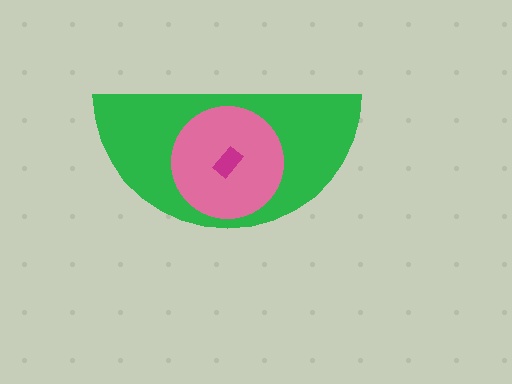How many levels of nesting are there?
3.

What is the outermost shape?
The green semicircle.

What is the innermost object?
The magenta rectangle.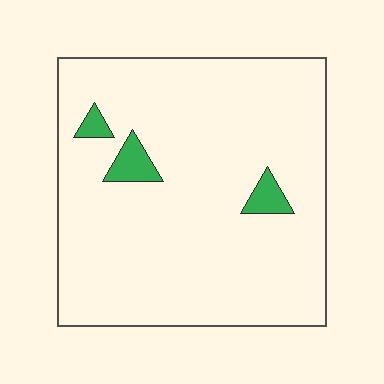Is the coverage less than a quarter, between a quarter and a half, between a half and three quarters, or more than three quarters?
Less than a quarter.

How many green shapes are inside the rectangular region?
3.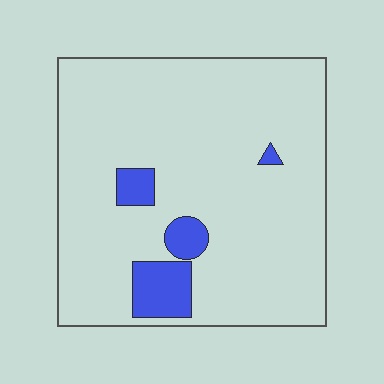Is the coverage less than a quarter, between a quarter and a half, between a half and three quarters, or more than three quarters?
Less than a quarter.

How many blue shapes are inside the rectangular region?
4.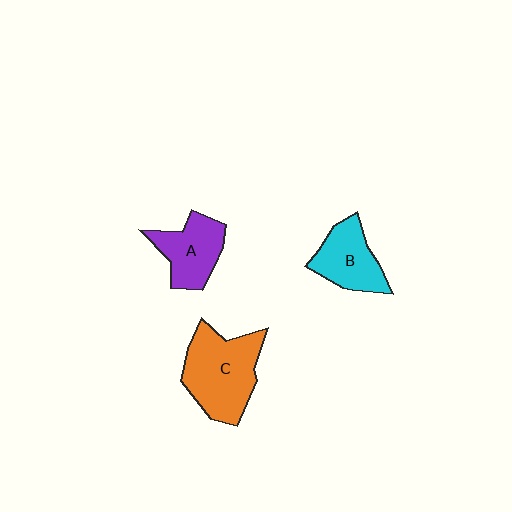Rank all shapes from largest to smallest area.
From largest to smallest: C (orange), B (cyan), A (purple).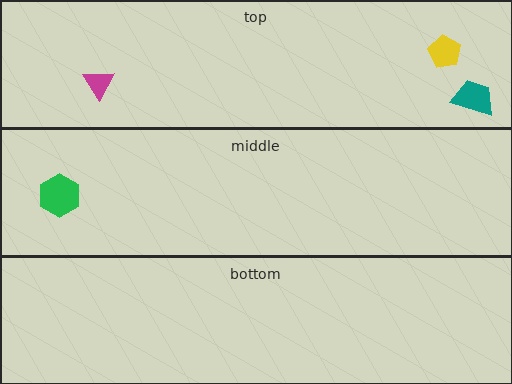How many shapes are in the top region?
3.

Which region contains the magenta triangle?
The top region.